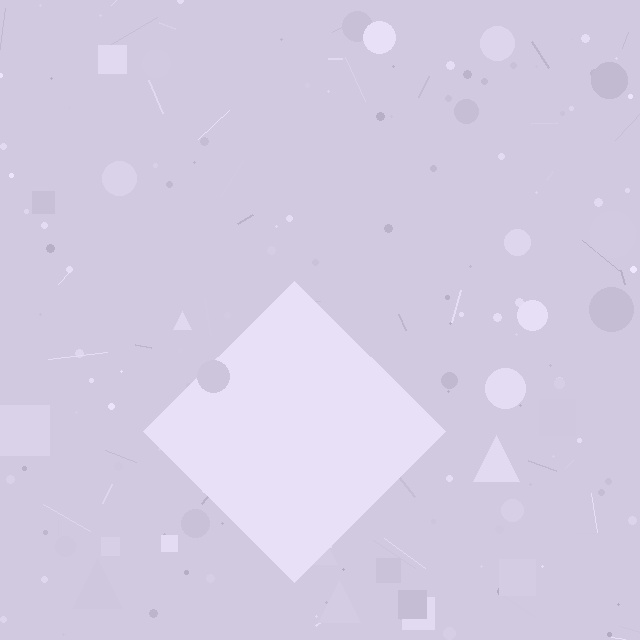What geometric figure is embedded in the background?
A diamond is embedded in the background.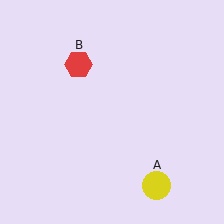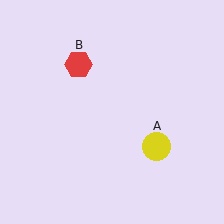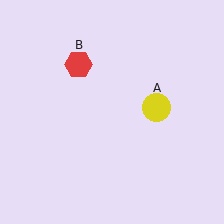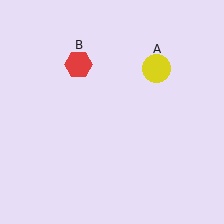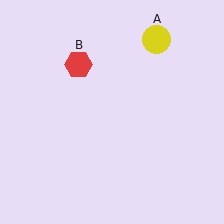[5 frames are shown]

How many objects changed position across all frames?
1 object changed position: yellow circle (object A).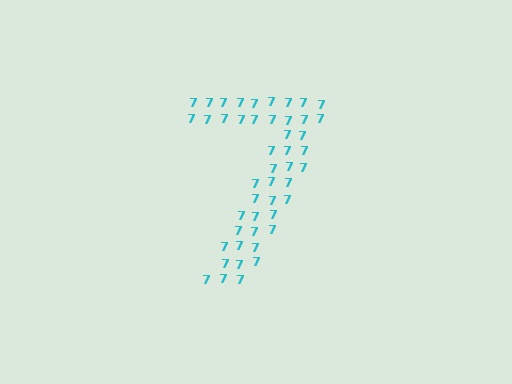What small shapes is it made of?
It is made of small digit 7's.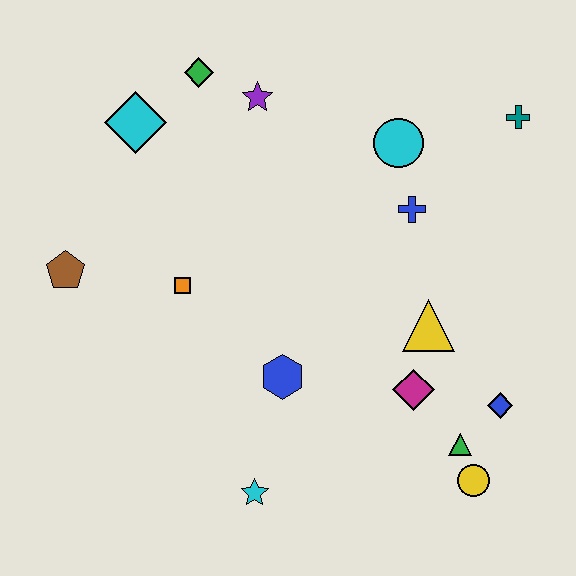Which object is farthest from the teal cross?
The brown pentagon is farthest from the teal cross.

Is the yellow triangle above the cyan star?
Yes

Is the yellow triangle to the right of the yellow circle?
No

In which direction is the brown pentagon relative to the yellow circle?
The brown pentagon is to the left of the yellow circle.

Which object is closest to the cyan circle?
The blue cross is closest to the cyan circle.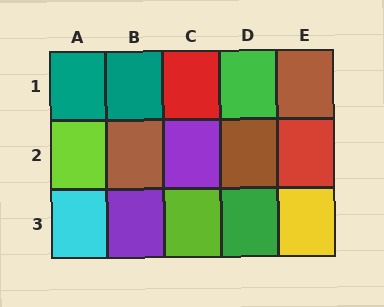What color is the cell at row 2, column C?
Purple.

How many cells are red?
2 cells are red.